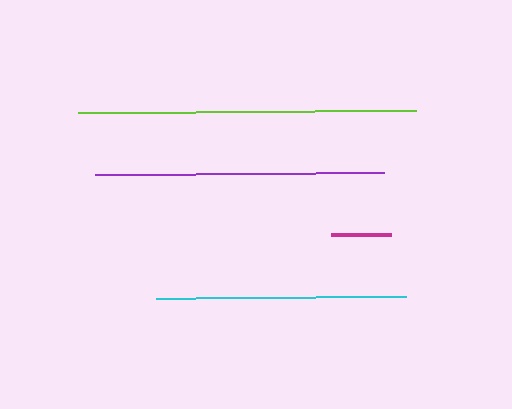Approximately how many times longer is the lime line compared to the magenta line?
The lime line is approximately 5.6 times the length of the magenta line.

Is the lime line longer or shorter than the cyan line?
The lime line is longer than the cyan line.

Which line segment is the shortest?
The magenta line is the shortest at approximately 60 pixels.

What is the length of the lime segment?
The lime segment is approximately 338 pixels long.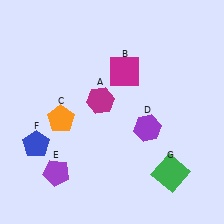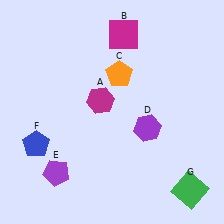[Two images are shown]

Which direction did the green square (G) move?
The green square (G) moved right.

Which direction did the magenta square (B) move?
The magenta square (B) moved up.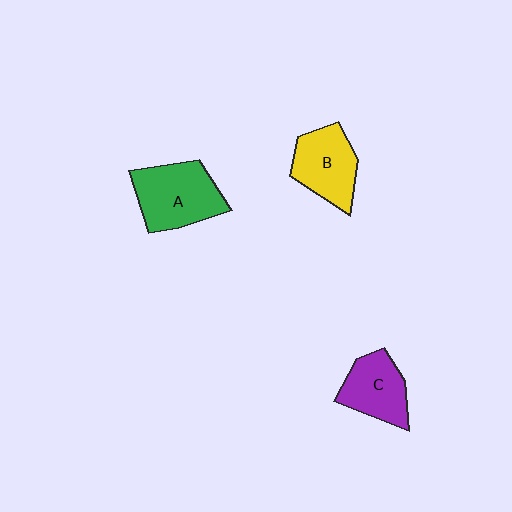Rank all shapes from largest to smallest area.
From largest to smallest: A (green), B (yellow), C (purple).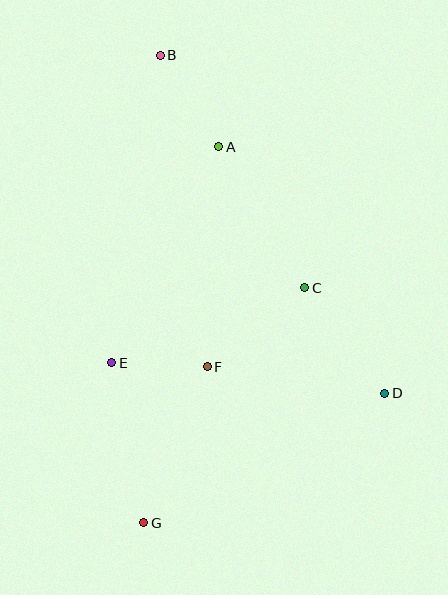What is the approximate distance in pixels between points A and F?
The distance between A and F is approximately 220 pixels.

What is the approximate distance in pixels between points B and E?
The distance between B and E is approximately 312 pixels.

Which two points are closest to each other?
Points E and F are closest to each other.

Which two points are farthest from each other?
Points B and G are farthest from each other.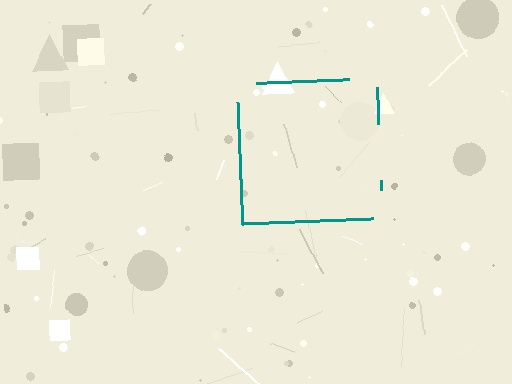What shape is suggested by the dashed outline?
The dashed outline suggests a square.